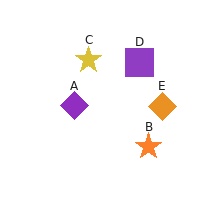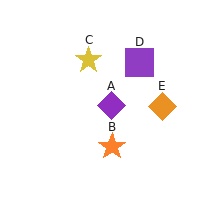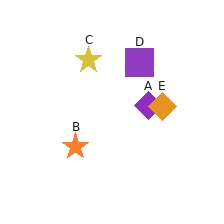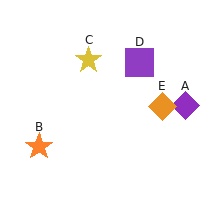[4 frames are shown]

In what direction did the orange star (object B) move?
The orange star (object B) moved left.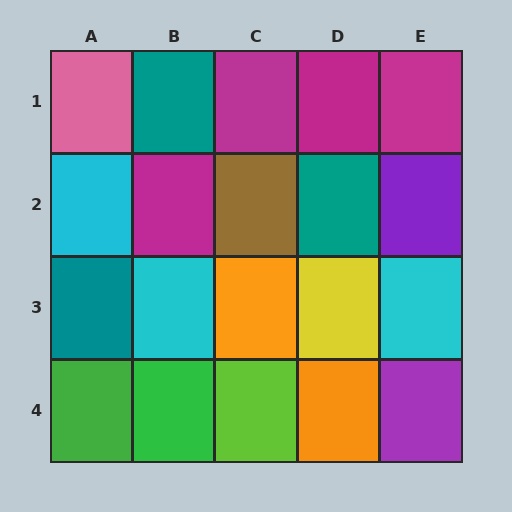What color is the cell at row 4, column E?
Purple.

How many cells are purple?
2 cells are purple.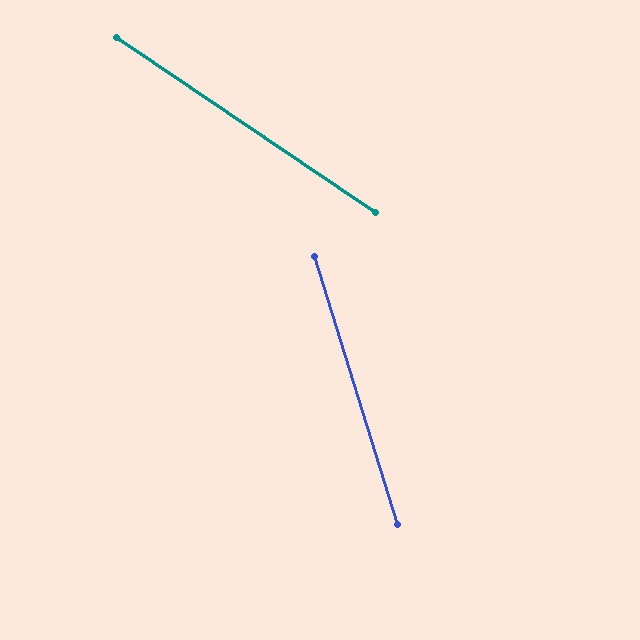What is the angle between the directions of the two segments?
Approximately 39 degrees.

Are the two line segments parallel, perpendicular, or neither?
Neither parallel nor perpendicular — they differ by about 39°.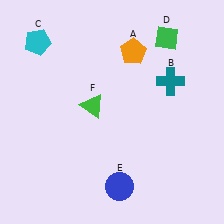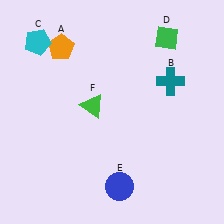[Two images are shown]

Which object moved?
The orange pentagon (A) moved left.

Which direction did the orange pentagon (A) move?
The orange pentagon (A) moved left.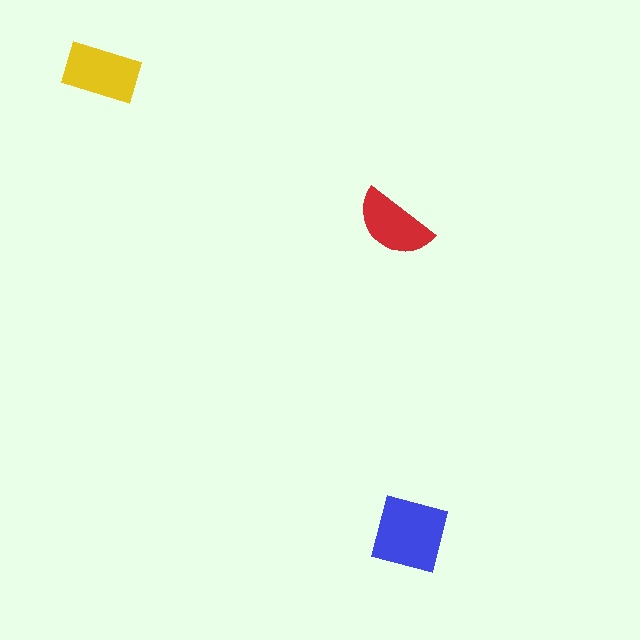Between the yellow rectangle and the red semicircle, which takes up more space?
The yellow rectangle.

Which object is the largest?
The blue square.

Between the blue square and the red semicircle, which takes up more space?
The blue square.